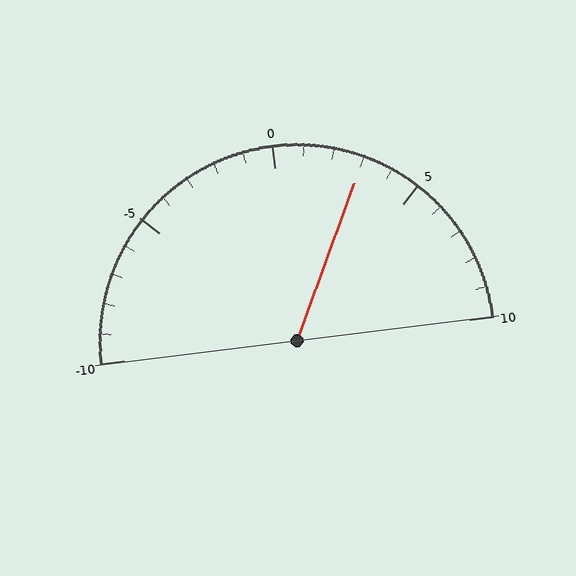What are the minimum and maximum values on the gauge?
The gauge ranges from -10 to 10.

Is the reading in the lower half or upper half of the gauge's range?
The reading is in the upper half of the range (-10 to 10).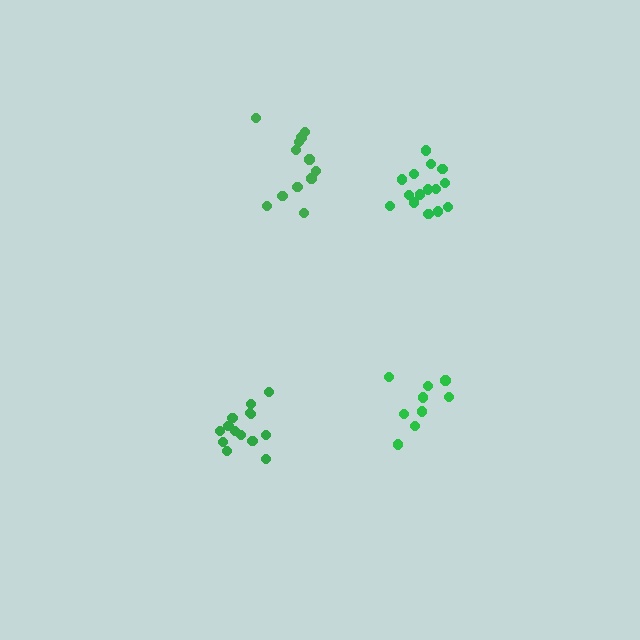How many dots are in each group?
Group 1: 14 dots, Group 2: 12 dots, Group 3: 15 dots, Group 4: 9 dots (50 total).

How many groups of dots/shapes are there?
There are 4 groups.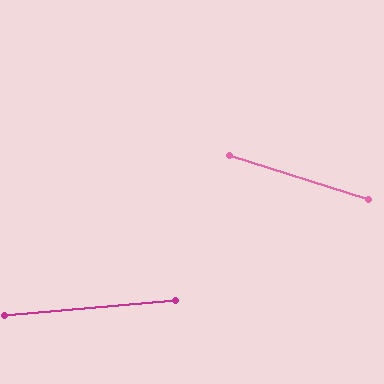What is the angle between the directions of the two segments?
Approximately 22 degrees.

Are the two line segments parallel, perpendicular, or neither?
Neither parallel nor perpendicular — they differ by about 22°.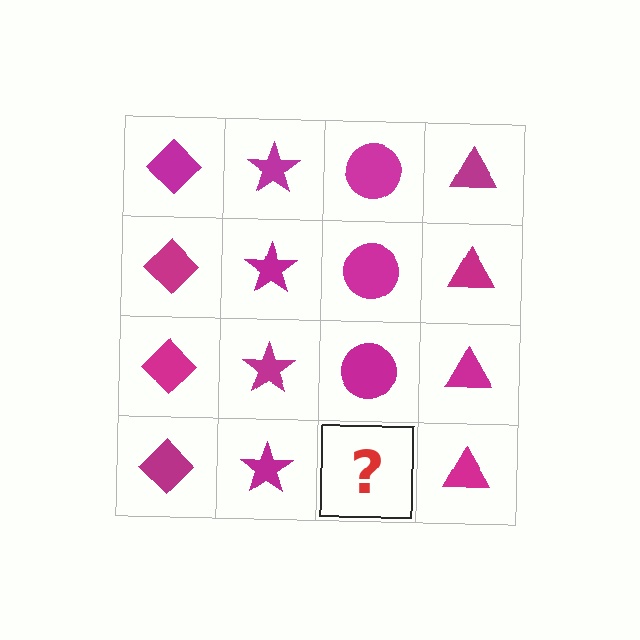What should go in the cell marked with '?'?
The missing cell should contain a magenta circle.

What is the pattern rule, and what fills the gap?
The rule is that each column has a consistent shape. The gap should be filled with a magenta circle.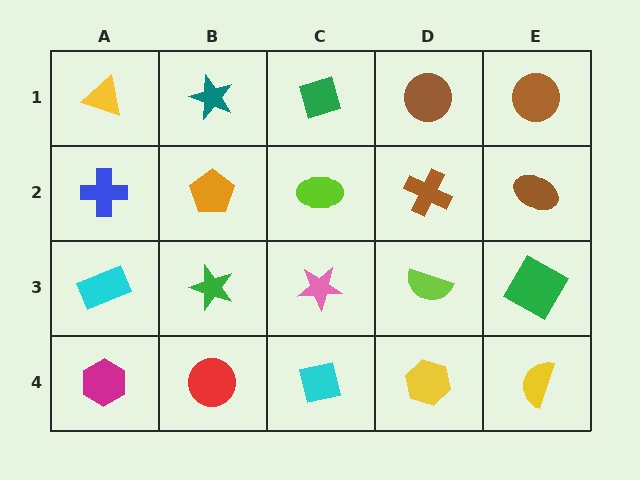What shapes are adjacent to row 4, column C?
A pink star (row 3, column C), a red circle (row 4, column B), a yellow hexagon (row 4, column D).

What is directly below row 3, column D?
A yellow hexagon.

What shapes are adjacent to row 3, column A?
A blue cross (row 2, column A), a magenta hexagon (row 4, column A), a green star (row 3, column B).